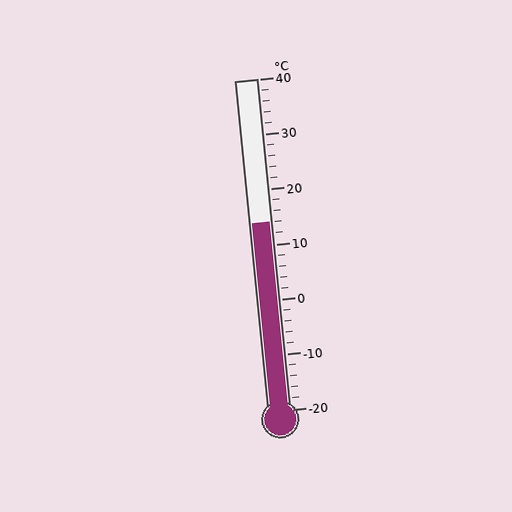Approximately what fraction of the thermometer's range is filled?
The thermometer is filled to approximately 55% of its range.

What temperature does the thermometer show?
The thermometer shows approximately 14°C.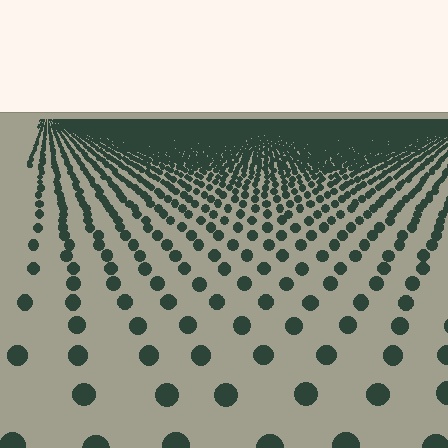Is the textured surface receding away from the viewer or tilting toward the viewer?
The surface is receding away from the viewer. Texture elements get smaller and denser toward the top.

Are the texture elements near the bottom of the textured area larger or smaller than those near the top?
Larger. Near the bottom, elements are closer to the viewer and appear at a bigger on-screen size.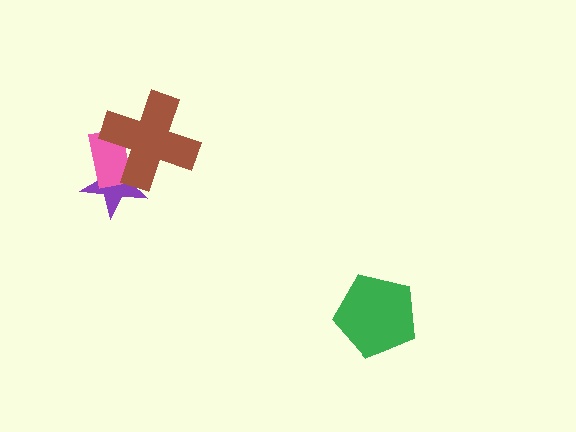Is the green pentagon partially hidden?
No, no other shape covers it.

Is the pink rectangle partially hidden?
Yes, it is partially covered by another shape.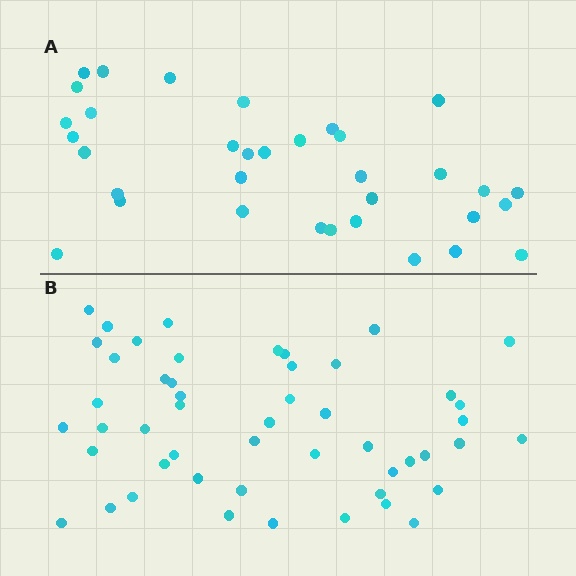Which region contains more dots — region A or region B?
Region B (the bottom region) has more dots.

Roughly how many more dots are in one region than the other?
Region B has approximately 15 more dots than region A.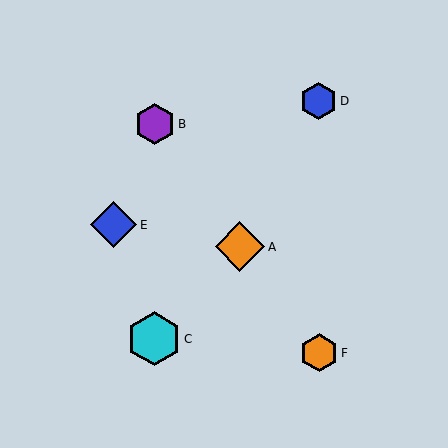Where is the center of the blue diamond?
The center of the blue diamond is at (114, 225).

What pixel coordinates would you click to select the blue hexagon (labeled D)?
Click at (318, 101) to select the blue hexagon D.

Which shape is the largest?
The cyan hexagon (labeled C) is the largest.